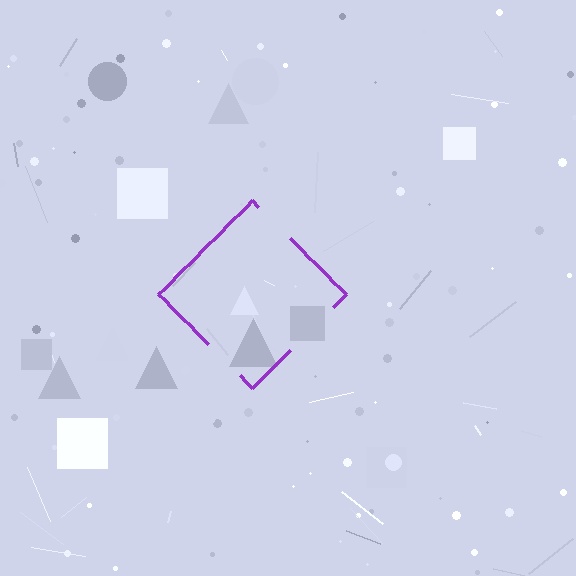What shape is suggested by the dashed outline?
The dashed outline suggests a diamond.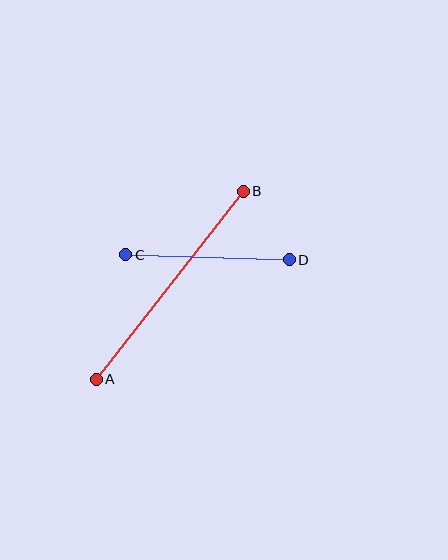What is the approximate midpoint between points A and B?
The midpoint is at approximately (170, 285) pixels.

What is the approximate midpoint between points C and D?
The midpoint is at approximately (207, 257) pixels.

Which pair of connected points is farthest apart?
Points A and B are farthest apart.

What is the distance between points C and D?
The distance is approximately 163 pixels.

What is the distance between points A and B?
The distance is approximately 239 pixels.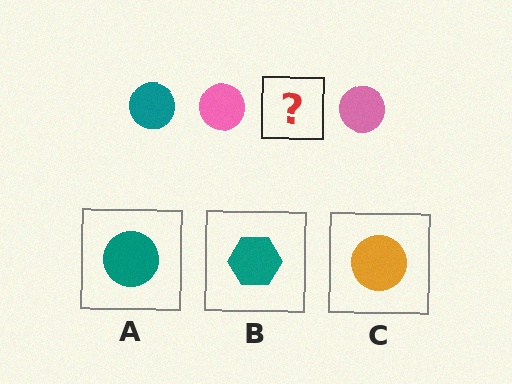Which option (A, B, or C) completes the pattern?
A.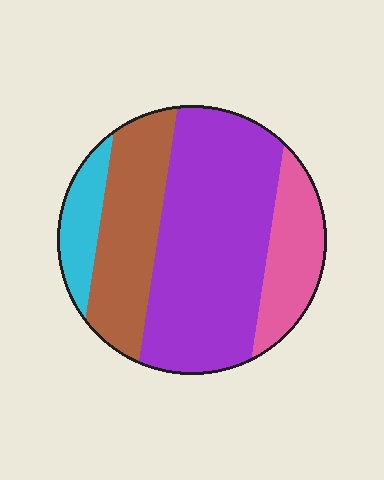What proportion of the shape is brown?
Brown covers around 25% of the shape.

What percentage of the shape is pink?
Pink takes up less than a quarter of the shape.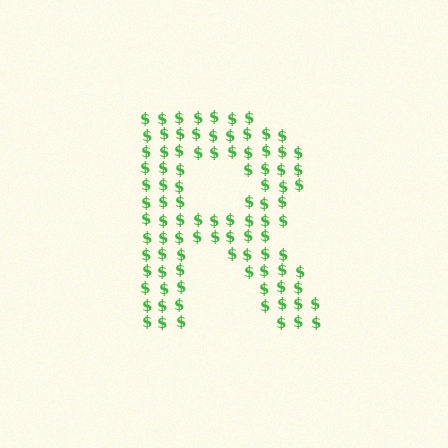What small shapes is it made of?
It is made of small dollar signs.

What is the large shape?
The large shape is the letter R.